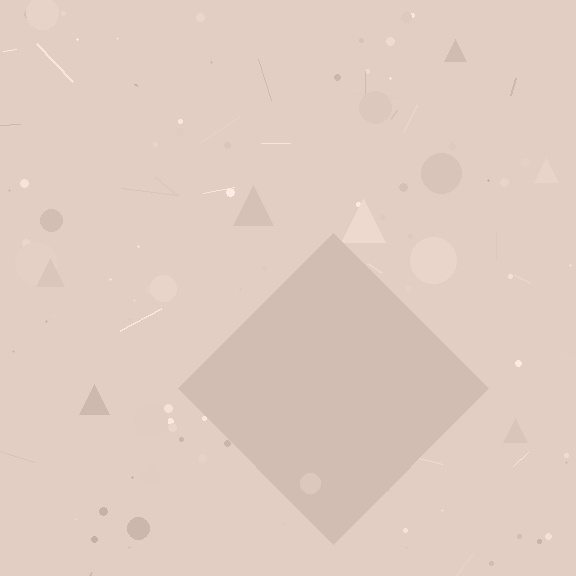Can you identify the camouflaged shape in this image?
The camouflaged shape is a diamond.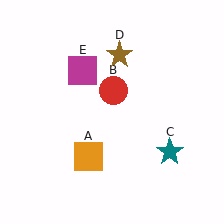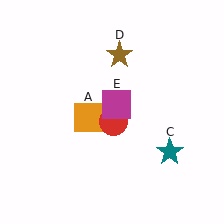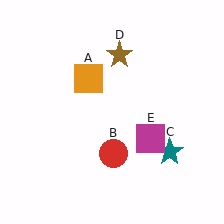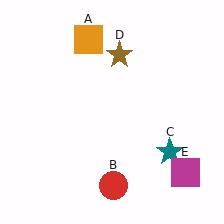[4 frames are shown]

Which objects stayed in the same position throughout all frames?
Teal star (object C) and brown star (object D) remained stationary.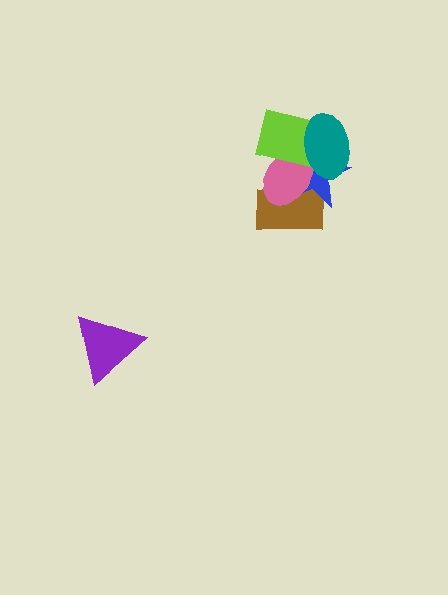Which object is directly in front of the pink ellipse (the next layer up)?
The lime rectangle is directly in front of the pink ellipse.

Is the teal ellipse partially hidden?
No, no other shape covers it.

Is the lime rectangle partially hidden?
Yes, it is partially covered by another shape.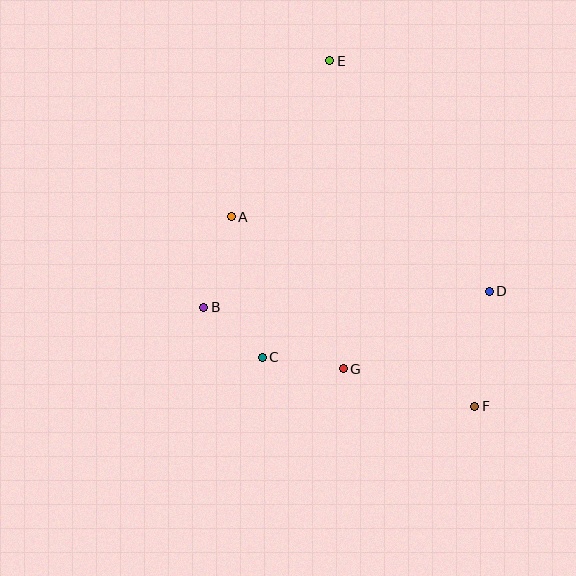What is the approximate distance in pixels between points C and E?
The distance between C and E is approximately 304 pixels.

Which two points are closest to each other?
Points B and C are closest to each other.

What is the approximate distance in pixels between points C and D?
The distance between C and D is approximately 236 pixels.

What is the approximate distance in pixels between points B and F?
The distance between B and F is approximately 289 pixels.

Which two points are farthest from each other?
Points E and F are farthest from each other.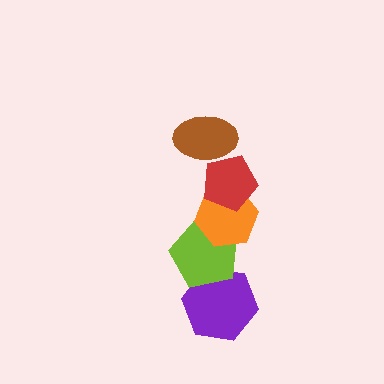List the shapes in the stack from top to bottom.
From top to bottom: the brown ellipse, the red pentagon, the orange hexagon, the lime pentagon, the purple hexagon.